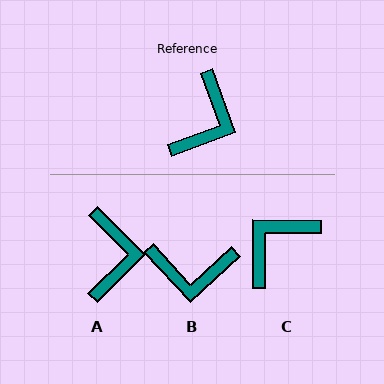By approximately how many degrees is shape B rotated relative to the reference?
Approximately 67 degrees clockwise.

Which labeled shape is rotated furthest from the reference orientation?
C, about 159 degrees away.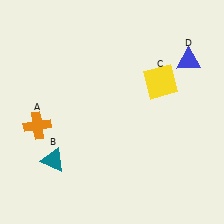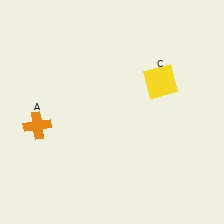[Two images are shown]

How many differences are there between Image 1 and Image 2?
There are 2 differences between the two images.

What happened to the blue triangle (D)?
The blue triangle (D) was removed in Image 2. It was in the top-right area of Image 1.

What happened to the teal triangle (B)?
The teal triangle (B) was removed in Image 2. It was in the bottom-left area of Image 1.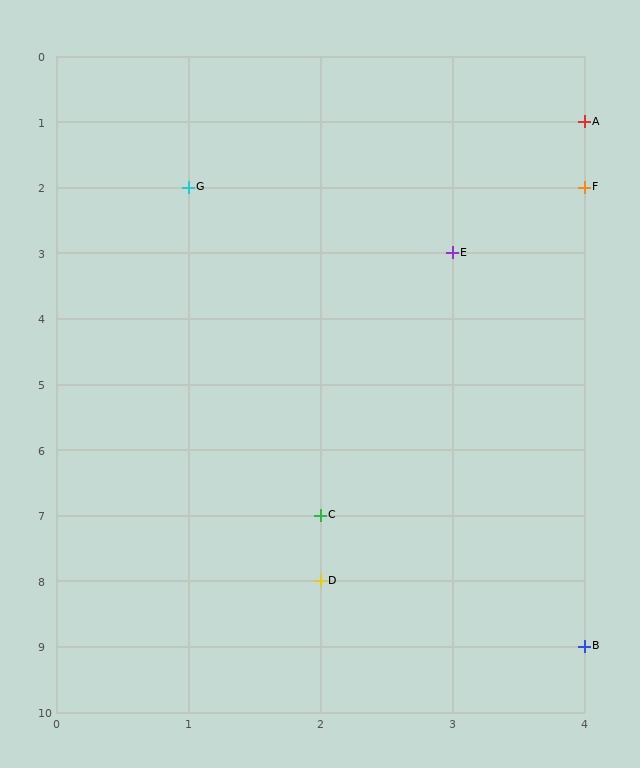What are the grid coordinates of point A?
Point A is at grid coordinates (4, 1).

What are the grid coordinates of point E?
Point E is at grid coordinates (3, 3).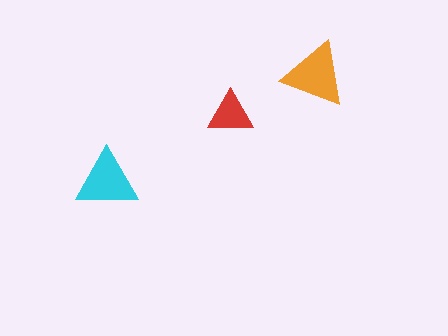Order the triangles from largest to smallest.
the orange one, the cyan one, the red one.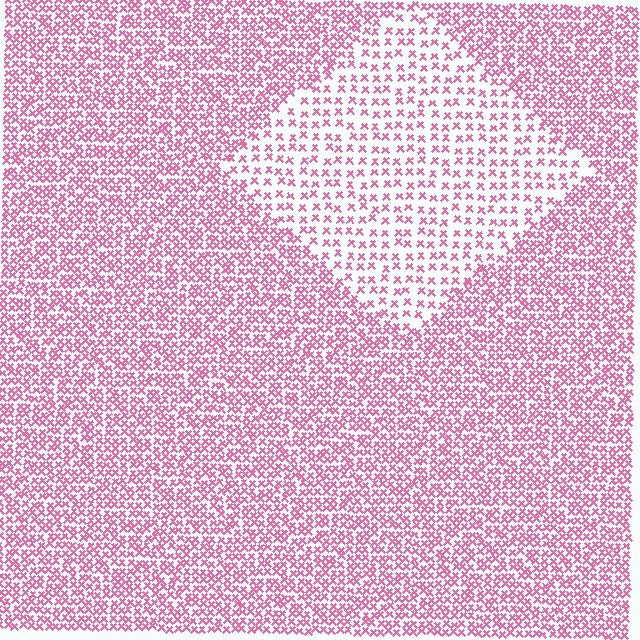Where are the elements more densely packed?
The elements are more densely packed outside the diamond boundary.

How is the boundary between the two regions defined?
The boundary is defined by a change in element density (approximately 2.1x ratio). All elements are the same color, size, and shape.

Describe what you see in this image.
The image contains small pink elements arranged at two different densities. A diamond-shaped region is visible where the elements are less densely packed than the surrounding area.